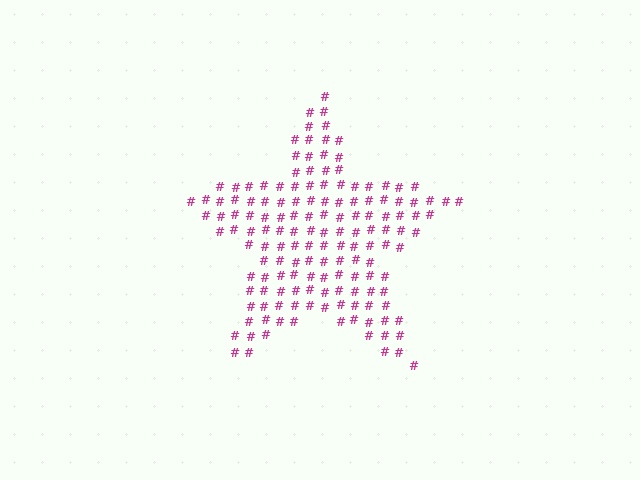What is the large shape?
The large shape is a star.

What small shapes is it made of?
It is made of small hash symbols.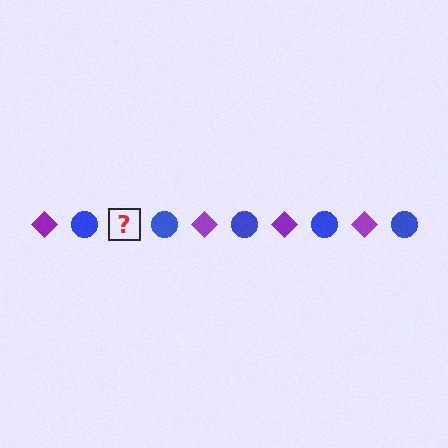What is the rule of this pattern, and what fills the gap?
The rule is that the pattern alternates between purple diamond and blue circle. The gap should be filled with a purple diamond.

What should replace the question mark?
The question mark should be replaced with a purple diamond.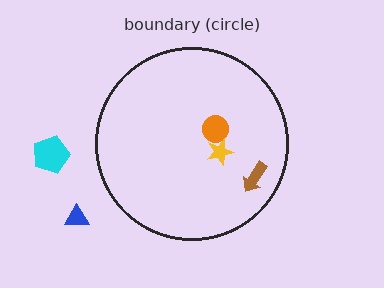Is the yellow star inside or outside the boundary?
Inside.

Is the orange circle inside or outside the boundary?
Inside.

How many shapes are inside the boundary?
3 inside, 2 outside.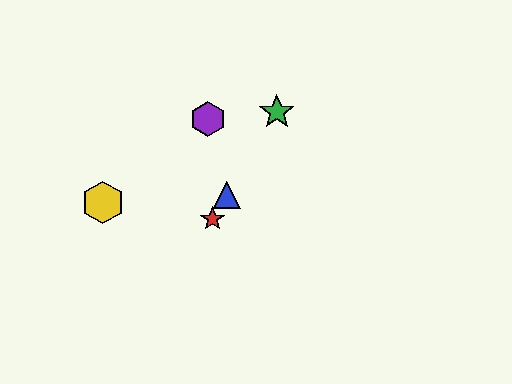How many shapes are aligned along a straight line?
3 shapes (the red star, the blue triangle, the green star) are aligned along a straight line.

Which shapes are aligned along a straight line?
The red star, the blue triangle, the green star are aligned along a straight line.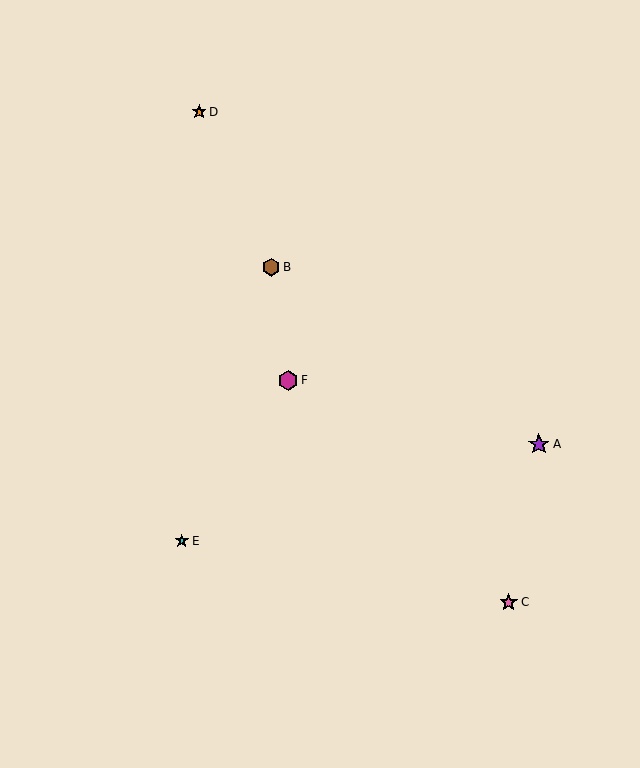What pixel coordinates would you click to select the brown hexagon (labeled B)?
Click at (271, 267) to select the brown hexagon B.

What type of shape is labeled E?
Shape E is a cyan star.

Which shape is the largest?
The purple star (labeled A) is the largest.